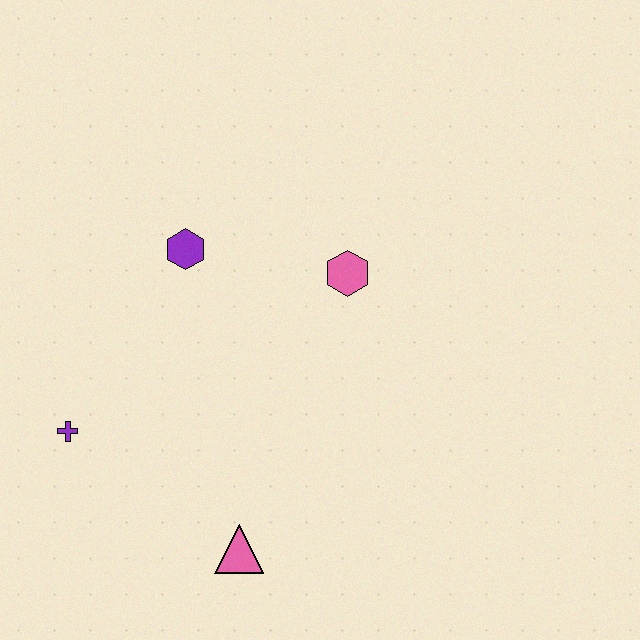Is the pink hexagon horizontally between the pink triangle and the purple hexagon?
No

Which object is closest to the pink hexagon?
The purple hexagon is closest to the pink hexagon.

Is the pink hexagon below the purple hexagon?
Yes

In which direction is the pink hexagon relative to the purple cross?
The pink hexagon is to the right of the purple cross.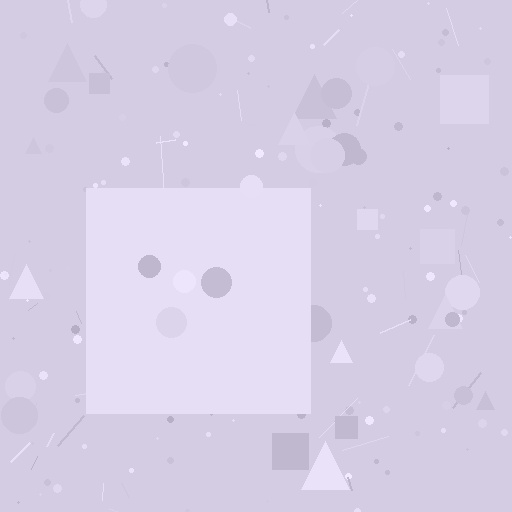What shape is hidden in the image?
A square is hidden in the image.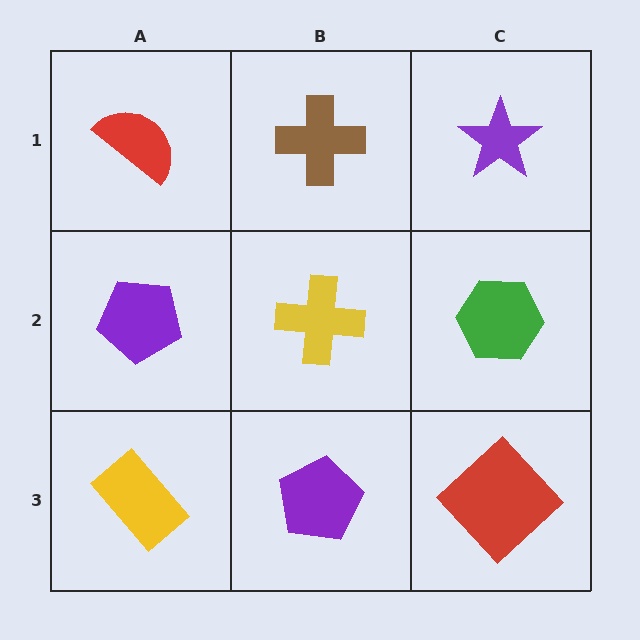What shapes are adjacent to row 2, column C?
A purple star (row 1, column C), a red diamond (row 3, column C), a yellow cross (row 2, column B).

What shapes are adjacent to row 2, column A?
A red semicircle (row 1, column A), a yellow rectangle (row 3, column A), a yellow cross (row 2, column B).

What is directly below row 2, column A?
A yellow rectangle.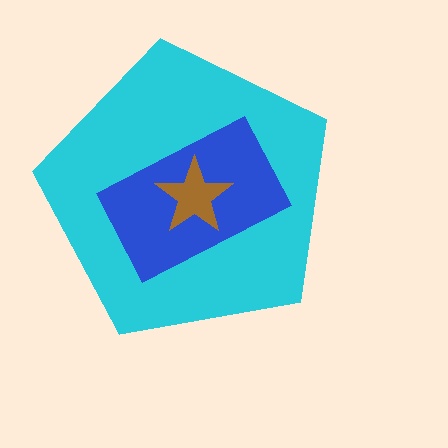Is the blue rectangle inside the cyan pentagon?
Yes.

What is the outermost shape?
The cyan pentagon.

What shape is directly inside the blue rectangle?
The brown star.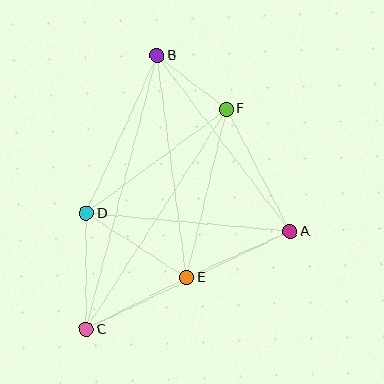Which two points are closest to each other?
Points B and F are closest to each other.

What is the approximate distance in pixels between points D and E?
The distance between D and E is approximately 119 pixels.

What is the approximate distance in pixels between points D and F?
The distance between D and F is approximately 174 pixels.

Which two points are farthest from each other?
Points B and C are farthest from each other.